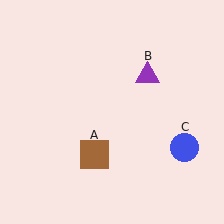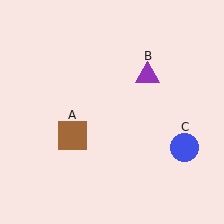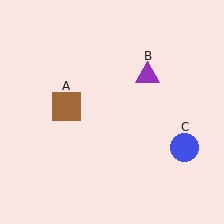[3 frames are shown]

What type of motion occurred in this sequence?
The brown square (object A) rotated clockwise around the center of the scene.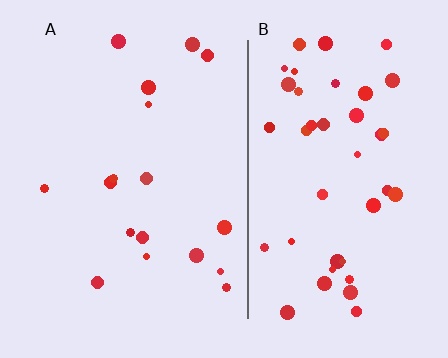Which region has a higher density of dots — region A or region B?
B (the right).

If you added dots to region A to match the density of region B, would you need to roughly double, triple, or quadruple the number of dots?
Approximately double.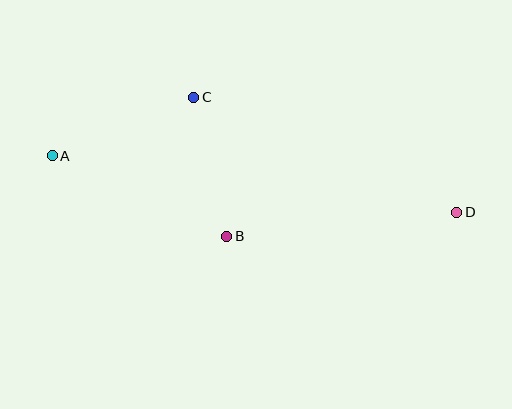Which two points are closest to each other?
Points B and C are closest to each other.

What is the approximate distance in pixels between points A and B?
The distance between A and B is approximately 192 pixels.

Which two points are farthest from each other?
Points A and D are farthest from each other.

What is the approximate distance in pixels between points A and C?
The distance between A and C is approximately 153 pixels.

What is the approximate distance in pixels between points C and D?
The distance between C and D is approximately 287 pixels.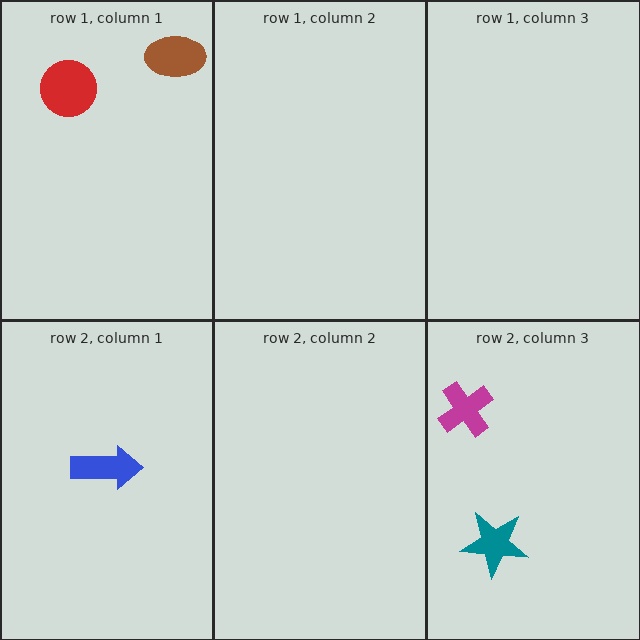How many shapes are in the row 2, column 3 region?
2.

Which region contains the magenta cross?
The row 2, column 3 region.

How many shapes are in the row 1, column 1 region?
2.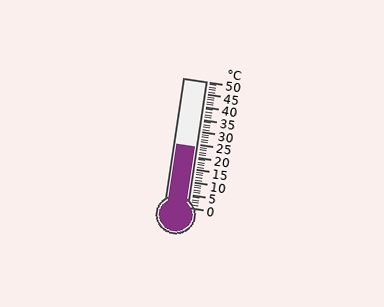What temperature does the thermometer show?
The thermometer shows approximately 24°C.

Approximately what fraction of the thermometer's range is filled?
The thermometer is filled to approximately 50% of its range.